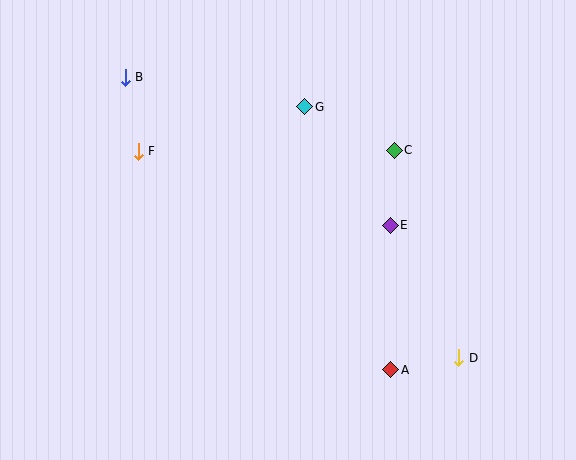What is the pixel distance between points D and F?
The distance between D and F is 381 pixels.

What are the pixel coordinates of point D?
Point D is at (459, 358).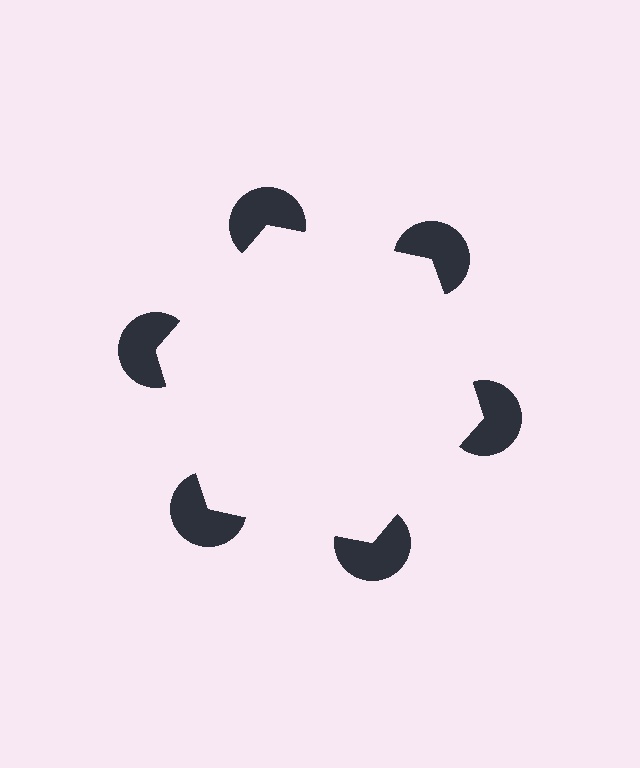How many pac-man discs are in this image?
There are 6 — one at each vertex of the illusory hexagon.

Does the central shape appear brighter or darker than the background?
It typically appears slightly brighter than the background, even though no actual brightness change is drawn.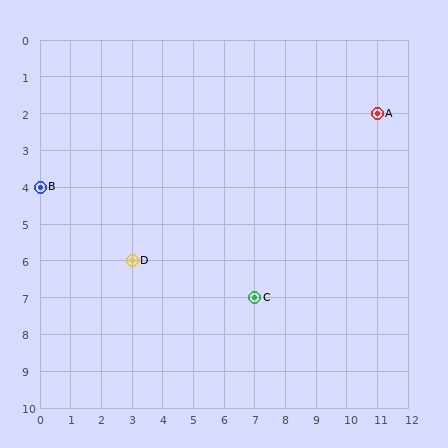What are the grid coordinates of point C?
Point C is at grid coordinates (7, 7).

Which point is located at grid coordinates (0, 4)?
Point B is at (0, 4).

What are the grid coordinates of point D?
Point D is at grid coordinates (3, 6).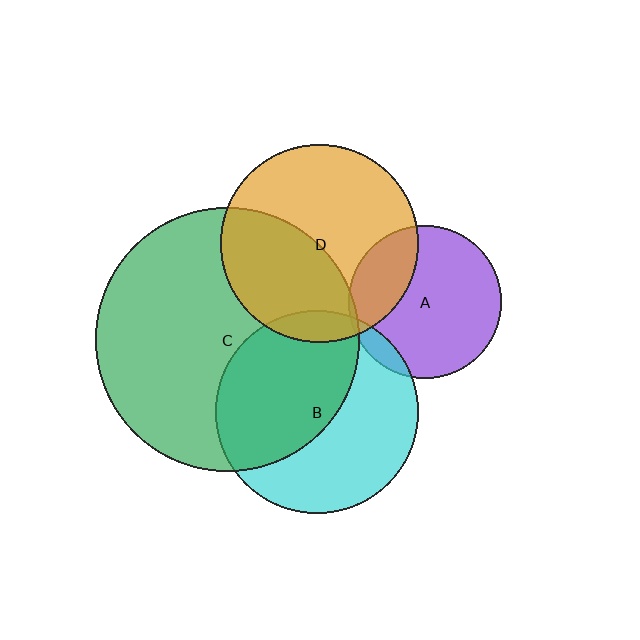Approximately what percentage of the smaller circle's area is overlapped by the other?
Approximately 5%.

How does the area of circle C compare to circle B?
Approximately 1.7 times.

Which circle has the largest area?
Circle C (green).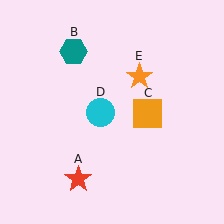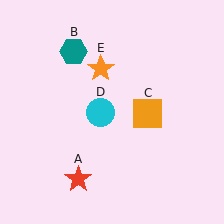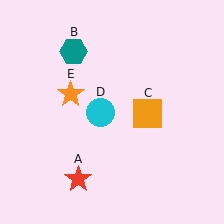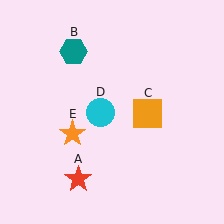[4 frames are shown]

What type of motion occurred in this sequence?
The orange star (object E) rotated counterclockwise around the center of the scene.